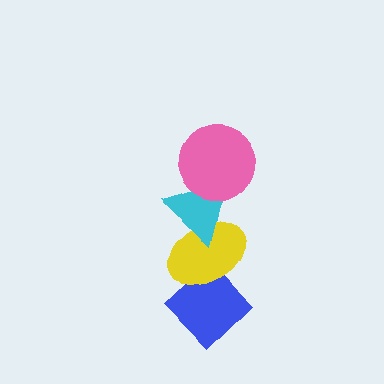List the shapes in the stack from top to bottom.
From top to bottom: the pink circle, the cyan triangle, the yellow ellipse, the blue diamond.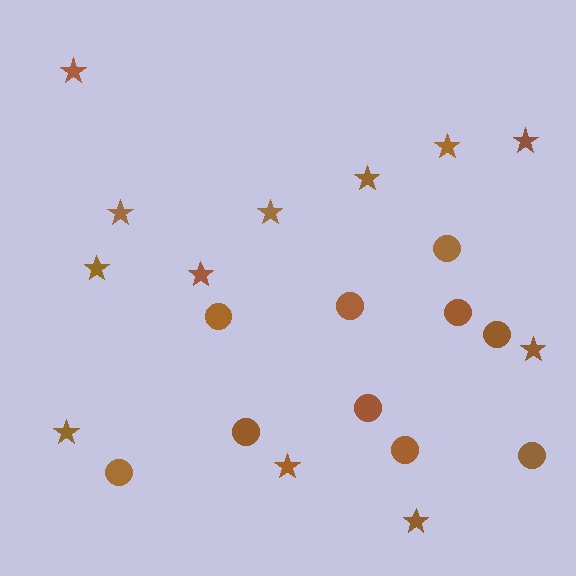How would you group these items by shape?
There are 2 groups: one group of stars (12) and one group of circles (10).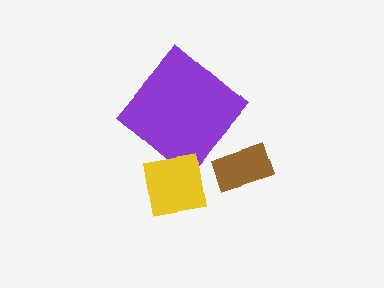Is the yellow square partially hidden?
No, no other shape covers it.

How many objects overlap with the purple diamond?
1 object overlaps with the purple diamond.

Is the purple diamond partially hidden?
Yes, it is partially covered by another shape.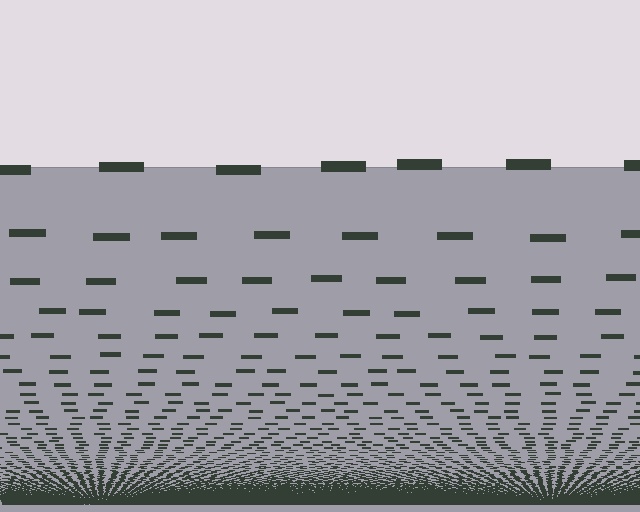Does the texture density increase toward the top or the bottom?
Density increases toward the bottom.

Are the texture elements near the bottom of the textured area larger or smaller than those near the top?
Smaller. The gradient is inverted — elements near the bottom are smaller and denser.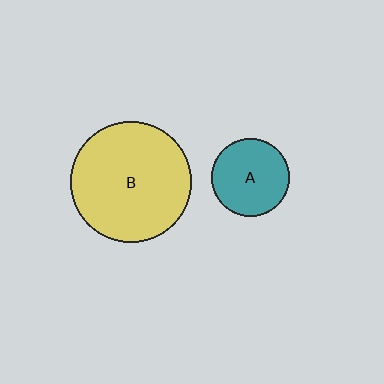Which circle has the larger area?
Circle B (yellow).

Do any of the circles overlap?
No, none of the circles overlap.